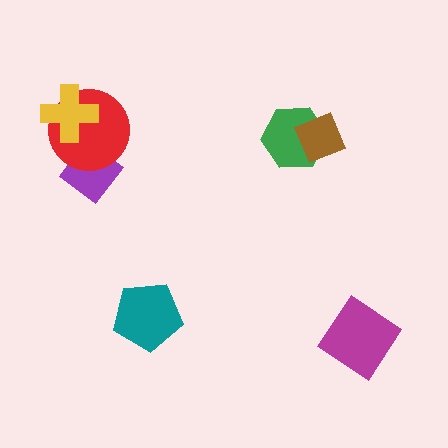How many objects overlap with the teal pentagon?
0 objects overlap with the teal pentagon.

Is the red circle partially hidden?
Yes, it is partially covered by another shape.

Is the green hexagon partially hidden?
Yes, it is partially covered by another shape.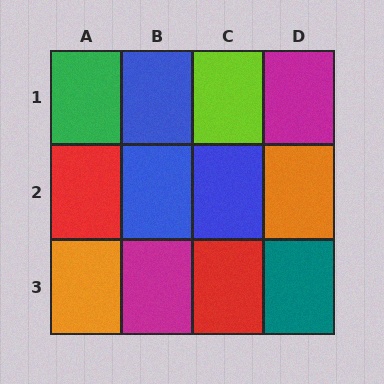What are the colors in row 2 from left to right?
Red, blue, blue, orange.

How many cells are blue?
3 cells are blue.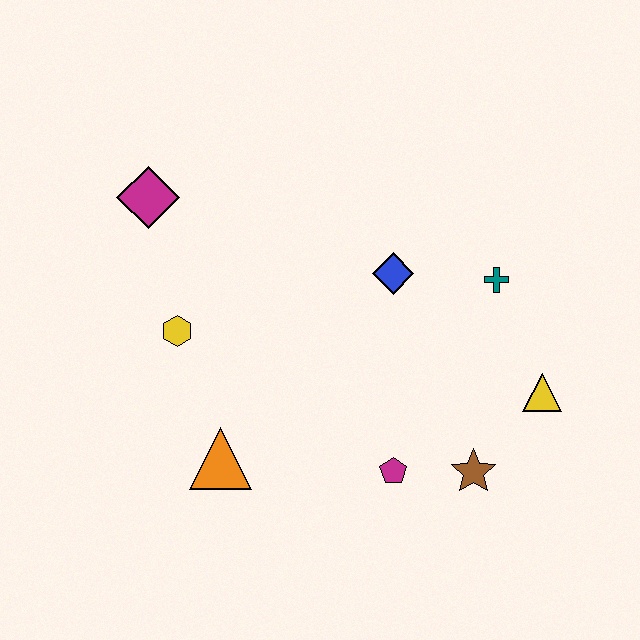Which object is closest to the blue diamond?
The teal cross is closest to the blue diamond.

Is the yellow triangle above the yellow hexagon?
No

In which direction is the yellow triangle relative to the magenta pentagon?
The yellow triangle is to the right of the magenta pentagon.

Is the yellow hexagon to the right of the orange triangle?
No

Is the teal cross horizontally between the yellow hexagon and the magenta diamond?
No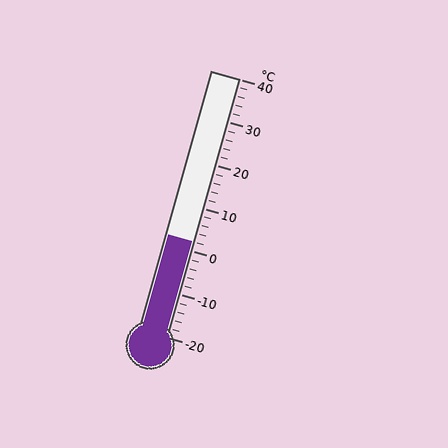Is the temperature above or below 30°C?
The temperature is below 30°C.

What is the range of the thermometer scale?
The thermometer scale ranges from -20°C to 40°C.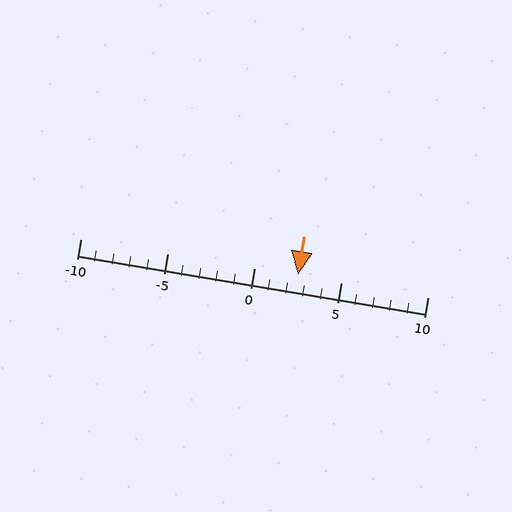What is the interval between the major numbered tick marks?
The major tick marks are spaced 5 units apart.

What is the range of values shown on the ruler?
The ruler shows values from -10 to 10.